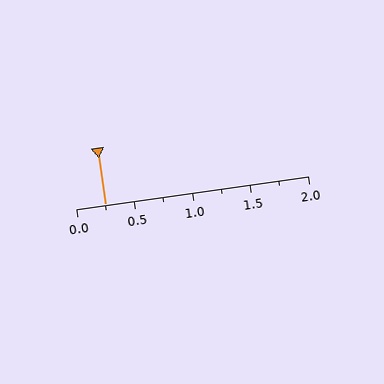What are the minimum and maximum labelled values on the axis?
The axis runs from 0.0 to 2.0.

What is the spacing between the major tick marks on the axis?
The major ticks are spaced 0.5 apart.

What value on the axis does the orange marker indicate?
The marker indicates approximately 0.25.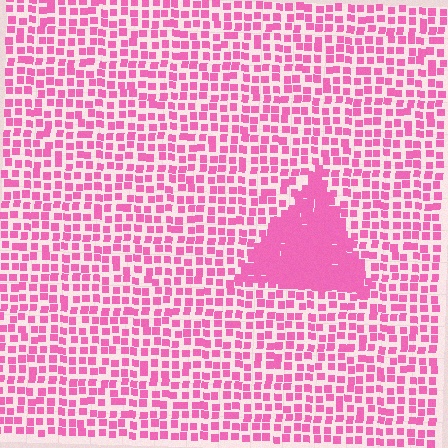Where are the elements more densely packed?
The elements are more densely packed inside the triangle boundary.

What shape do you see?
I see a triangle.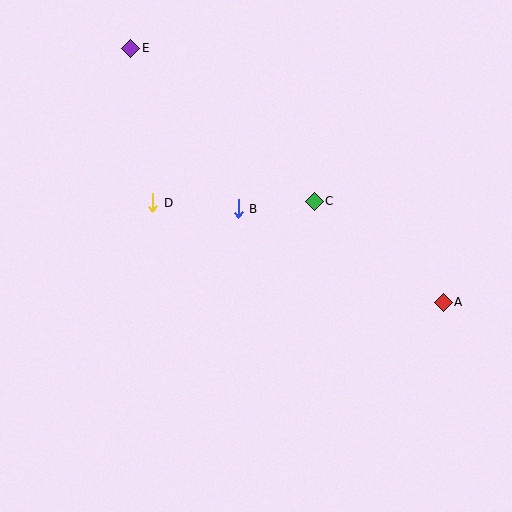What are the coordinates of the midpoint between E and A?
The midpoint between E and A is at (287, 175).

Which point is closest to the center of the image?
Point B at (238, 209) is closest to the center.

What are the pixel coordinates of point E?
Point E is at (131, 48).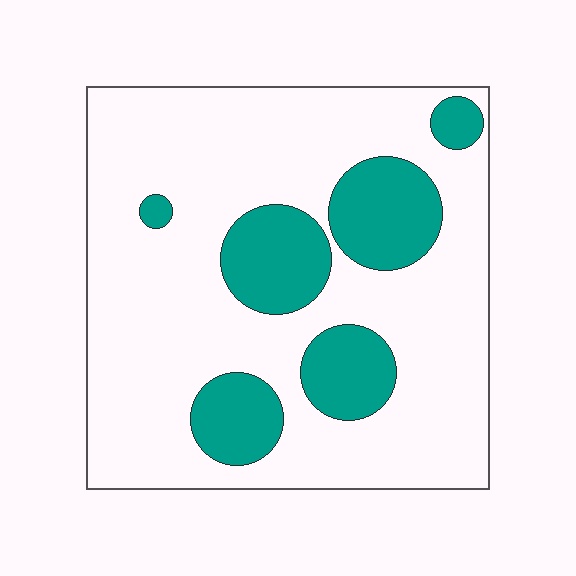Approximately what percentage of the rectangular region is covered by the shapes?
Approximately 25%.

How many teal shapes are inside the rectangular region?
6.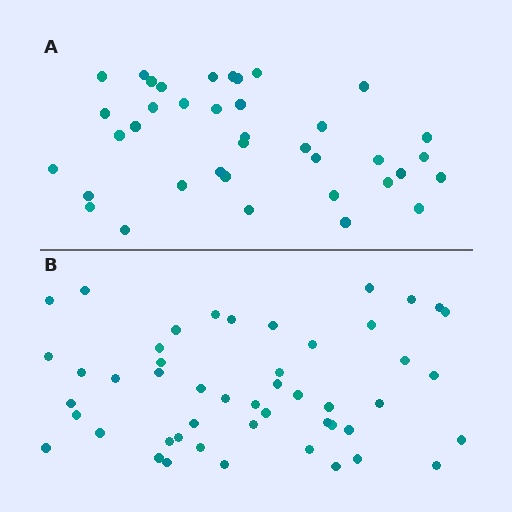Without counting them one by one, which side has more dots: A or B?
Region B (the bottom region) has more dots.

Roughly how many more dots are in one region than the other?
Region B has roughly 12 or so more dots than region A.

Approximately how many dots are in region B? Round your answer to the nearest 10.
About 50 dots. (The exact count is 49, which rounds to 50.)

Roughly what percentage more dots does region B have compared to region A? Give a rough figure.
About 30% more.